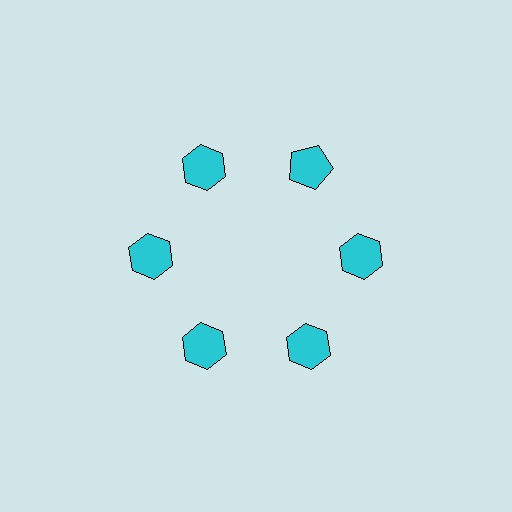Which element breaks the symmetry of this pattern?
The cyan pentagon at roughly the 1 o'clock position breaks the symmetry. All other shapes are cyan hexagons.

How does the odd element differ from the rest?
It has a different shape: pentagon instead of hexagon.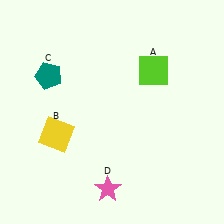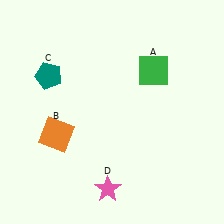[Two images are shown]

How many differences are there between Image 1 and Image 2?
There are 2 differences between the two images.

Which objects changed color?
A changed from lime to green. B changed from yellow to orange.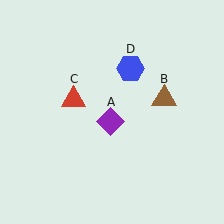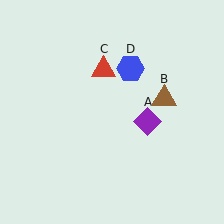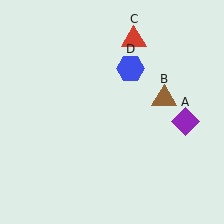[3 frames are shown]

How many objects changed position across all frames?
2 objects changed position: purple diamond (object A), red triangle (object C).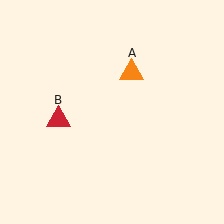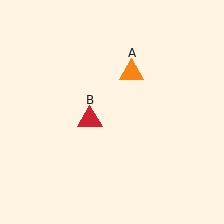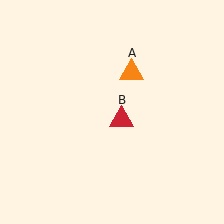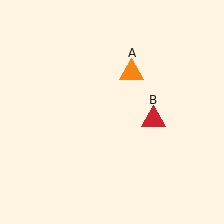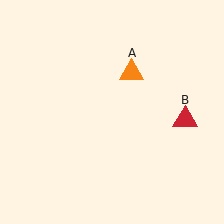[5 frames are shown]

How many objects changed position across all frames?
1 object changed position: red triangle (object B).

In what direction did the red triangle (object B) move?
The red triangle (object B) moved right.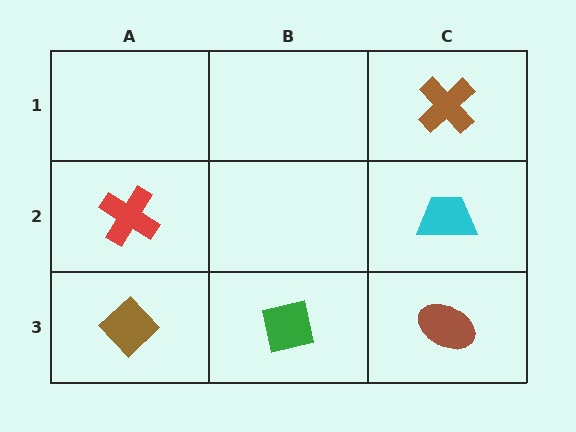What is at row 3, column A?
A brown diamond.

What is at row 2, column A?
A red cross.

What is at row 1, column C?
A brown cross.